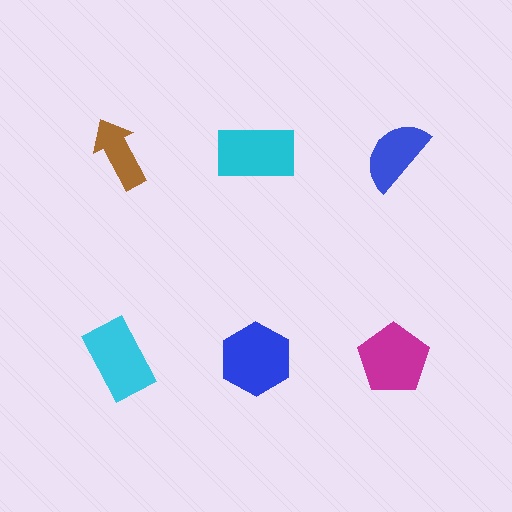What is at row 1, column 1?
A brown arrow.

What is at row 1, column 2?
A cyan rectangle.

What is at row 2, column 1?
A cyan rectangle.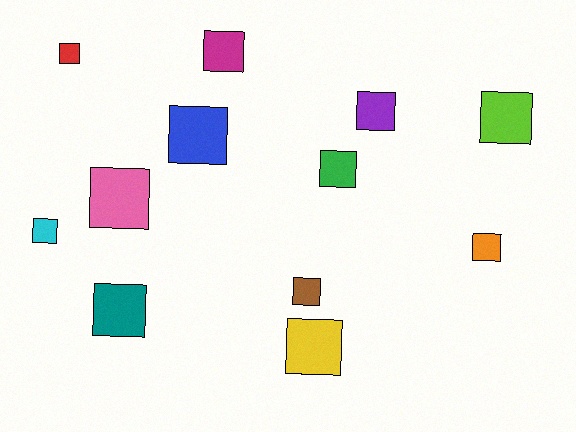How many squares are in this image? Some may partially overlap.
There are 12 squares.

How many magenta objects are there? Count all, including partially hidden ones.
There is 1 magenta object.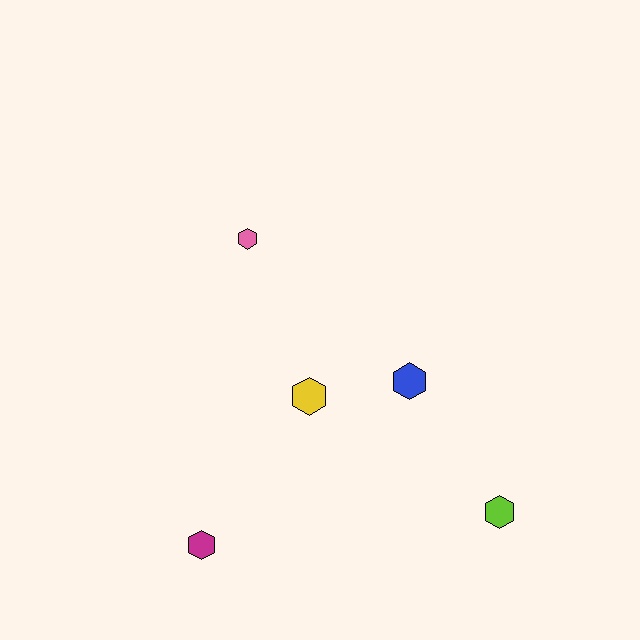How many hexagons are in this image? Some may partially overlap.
There are 5 hexagons.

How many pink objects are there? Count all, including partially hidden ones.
There is 1 pink object.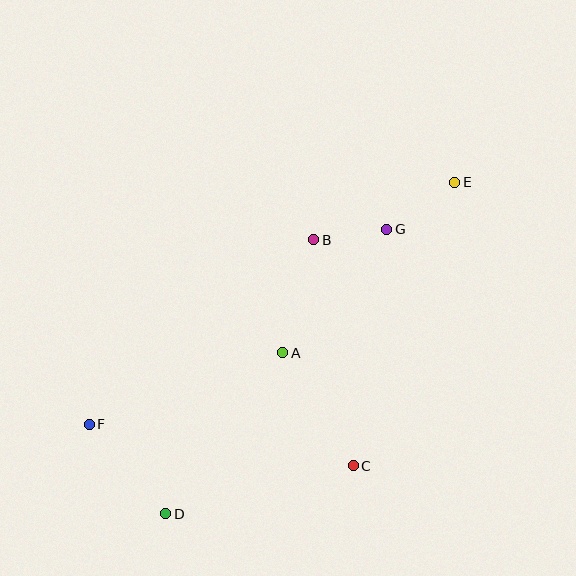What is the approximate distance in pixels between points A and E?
The distance between A and E is approximately 242 pixels.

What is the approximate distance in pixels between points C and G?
The distance between C and G is approximately 239 pixels.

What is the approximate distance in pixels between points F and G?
The distance between F and G is approximately 356 pixels.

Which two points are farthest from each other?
Points D and E are farthest from each other.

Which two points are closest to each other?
Points B and G are closest to each other.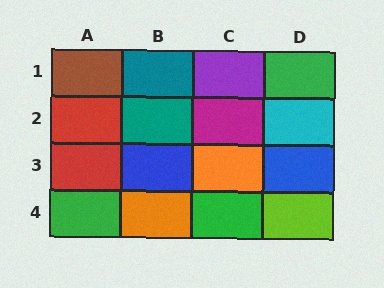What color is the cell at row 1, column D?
Green.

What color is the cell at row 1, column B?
Teal.